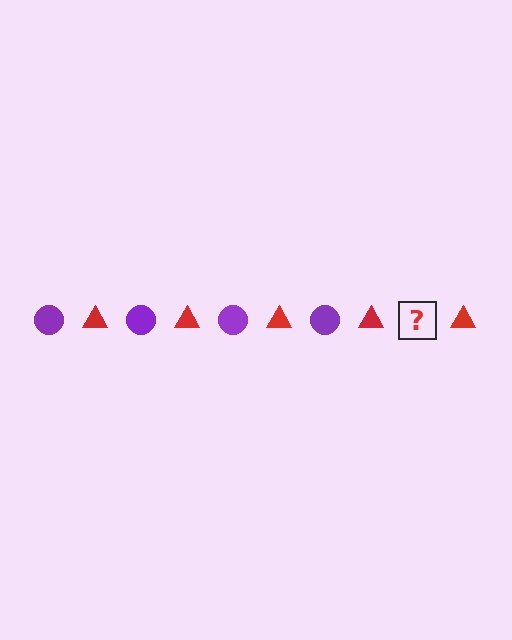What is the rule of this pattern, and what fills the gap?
The rule is that the pattern alternates between purple circle and red triangle. The gap should be filled with a purple circle.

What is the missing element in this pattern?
The missing element is a purple circle.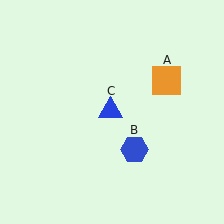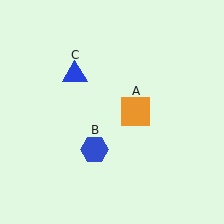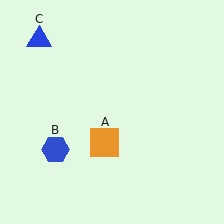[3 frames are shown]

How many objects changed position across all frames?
3 objects changed position: orange square (object A), blue hexagon (object B), blue triangle (object C).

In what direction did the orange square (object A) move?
The orange square (object A) moved down and to the left.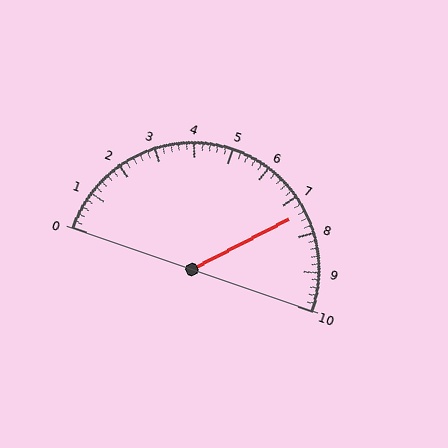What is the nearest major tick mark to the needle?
The nearest major tick mark is 7.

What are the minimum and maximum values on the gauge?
The gauge ranges from 0 to 10.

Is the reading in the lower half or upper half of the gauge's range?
The reading is in the upper half of the range (0 to 10).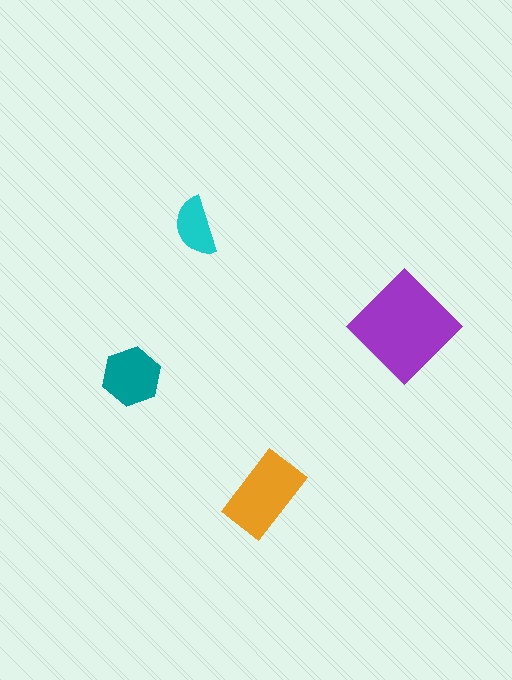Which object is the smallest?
The cyan semicircle.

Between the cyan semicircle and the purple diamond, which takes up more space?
The purple diamond.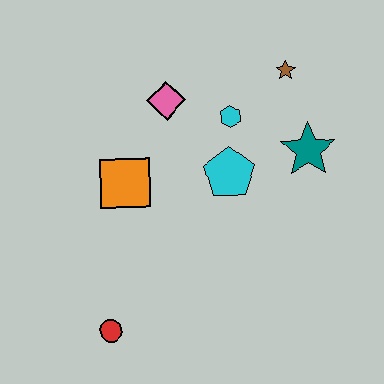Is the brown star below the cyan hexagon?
No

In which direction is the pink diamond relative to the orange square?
The pink diamond is above the orange square.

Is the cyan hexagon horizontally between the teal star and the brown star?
No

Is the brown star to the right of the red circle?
Yes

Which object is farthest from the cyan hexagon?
The red circle is farthest from the cyan hexagon.